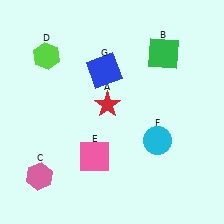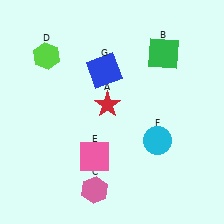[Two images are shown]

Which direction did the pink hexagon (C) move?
The pink hexagon (C) moved right.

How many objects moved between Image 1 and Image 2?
1 object moved between the two images.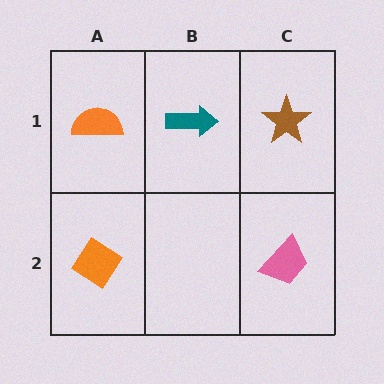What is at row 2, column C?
A pink trapezoid.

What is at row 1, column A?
An orange semicircle.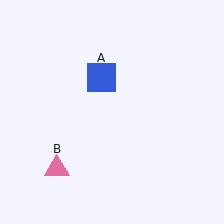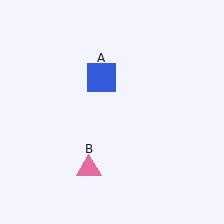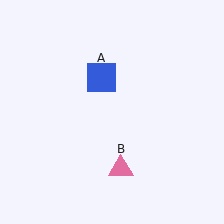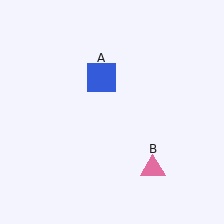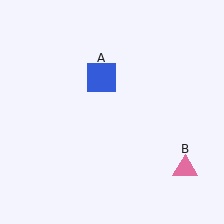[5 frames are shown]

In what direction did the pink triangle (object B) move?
The pink triangle (object B) moved right.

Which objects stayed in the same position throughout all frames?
Blue square (object A) remained stationary.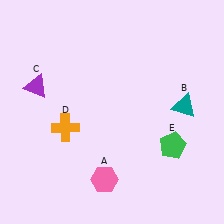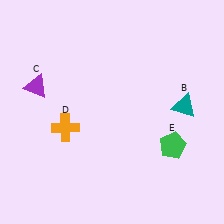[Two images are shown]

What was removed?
The pink hexagon (A) was removed in Image 2.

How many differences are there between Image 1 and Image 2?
There is 1 difference between the two images.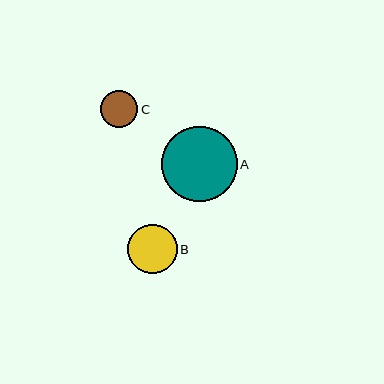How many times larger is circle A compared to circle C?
Circle A is approximately 2.0 times the size of circle C.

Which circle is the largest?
Circle A is the largest with a size of approximately 75 pixels.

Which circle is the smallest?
Circle C is the smallest with a size of approximately 38 pixels.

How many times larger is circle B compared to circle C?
Circle B is approximately 1.3 times the size of circle C.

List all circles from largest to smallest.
From largest to smallest: A, B, C.